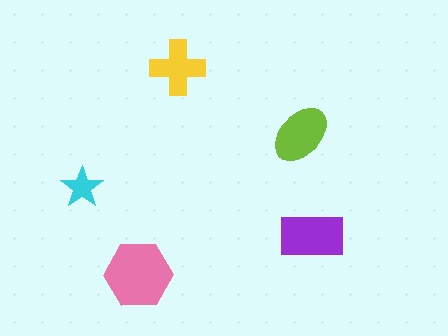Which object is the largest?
The pink hexagon.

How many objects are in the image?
There are 5 objects in the image.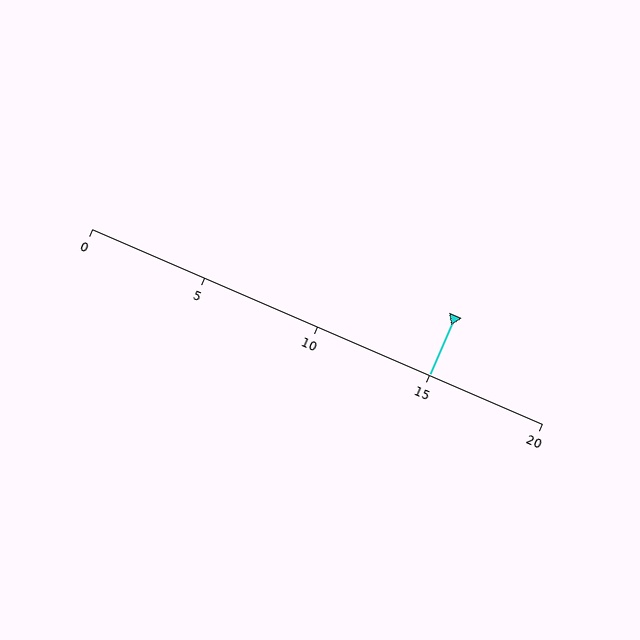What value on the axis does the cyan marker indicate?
The marker indicates approximately 15.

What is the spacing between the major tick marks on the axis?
The major ticks are spaced 5 apart.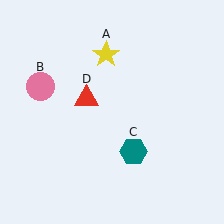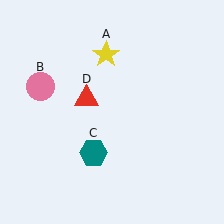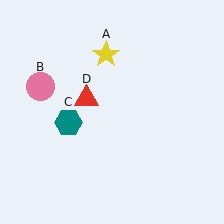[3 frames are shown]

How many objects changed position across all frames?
1 object changed position: teal hexagon (object C).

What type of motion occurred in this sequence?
The teal hexagon (object C) rotated clockwise around the center of the scene.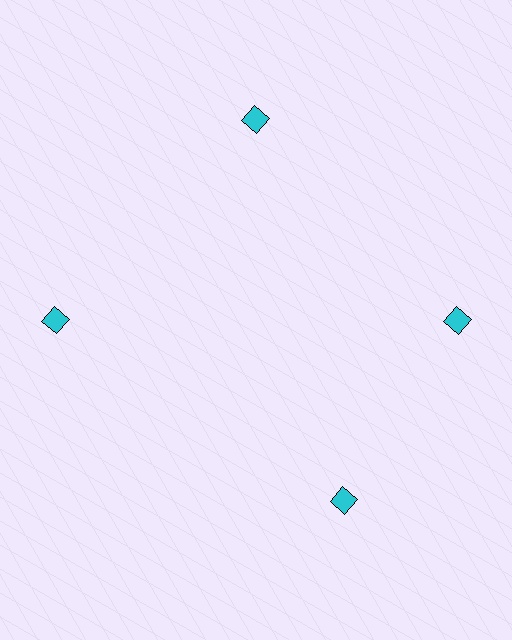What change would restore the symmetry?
The symmetry would be restored by rotating it back into even spacing with its neighbors so that all 4 squares sit at equal angles and equal distance from the center.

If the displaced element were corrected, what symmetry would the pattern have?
It would have 4-fold rotational symmetry — the pattern would map onto itself every 90 degrees.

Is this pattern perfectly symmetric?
No. The 4 cyan squares are arranged in a ring, but one element near the 6 o'clock position is rotated out of alignment along the ring, breaking the 4-fold rotational symmetry.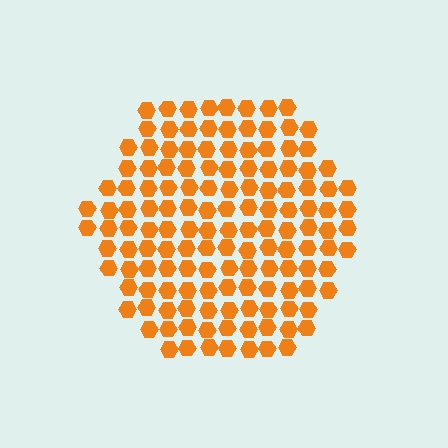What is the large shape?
The large shape is a hexagon.